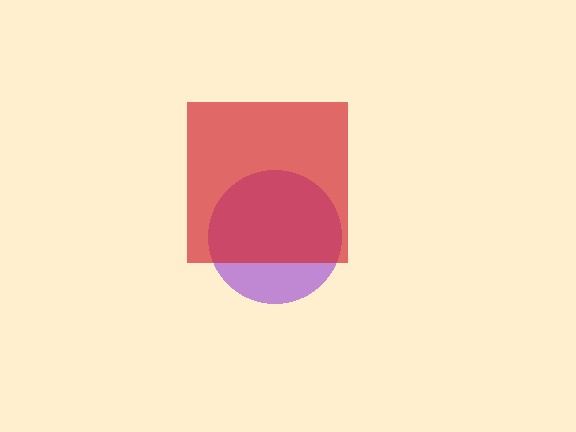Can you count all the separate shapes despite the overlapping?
Yes, there are 2 separate shapes.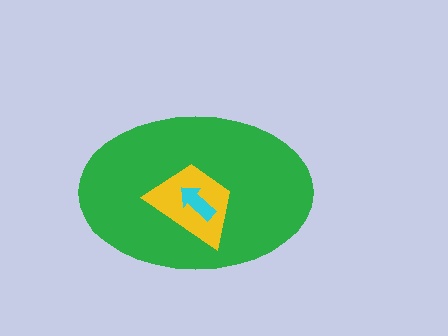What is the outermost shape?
The green ellipse.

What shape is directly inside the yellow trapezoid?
The cyan arrow.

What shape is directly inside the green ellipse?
The yellow trapezoid.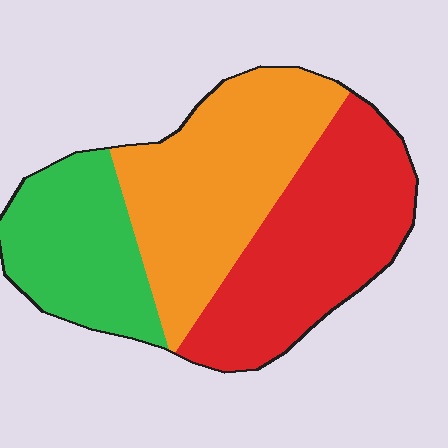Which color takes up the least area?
Green, at roughly 25%.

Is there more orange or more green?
Orange.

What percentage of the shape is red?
Red covers around 35% of the shape.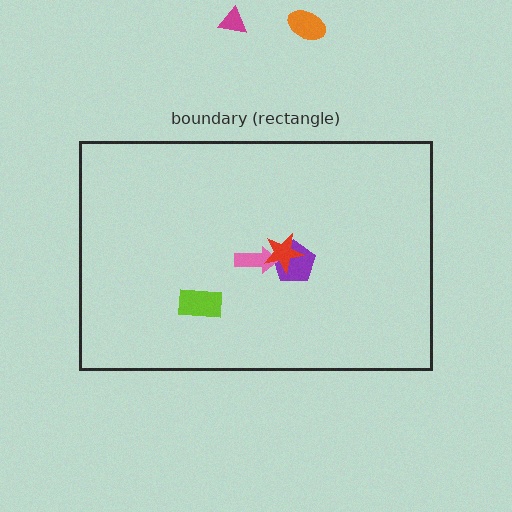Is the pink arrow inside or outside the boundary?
Inside.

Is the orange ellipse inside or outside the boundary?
Outside.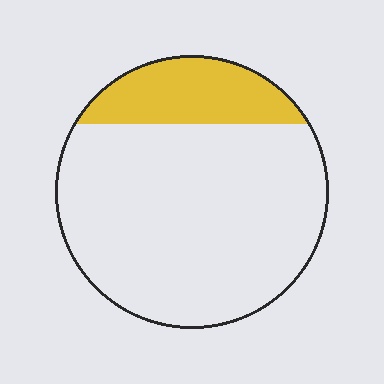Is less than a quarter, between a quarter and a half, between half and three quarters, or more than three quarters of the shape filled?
Less than a quarter.